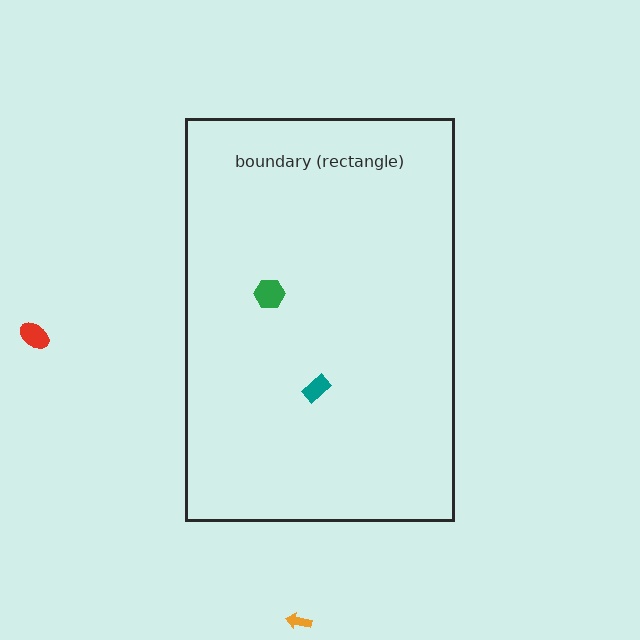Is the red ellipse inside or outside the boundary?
Outside.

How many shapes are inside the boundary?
2 inside, 2 outside.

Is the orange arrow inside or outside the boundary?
Outside.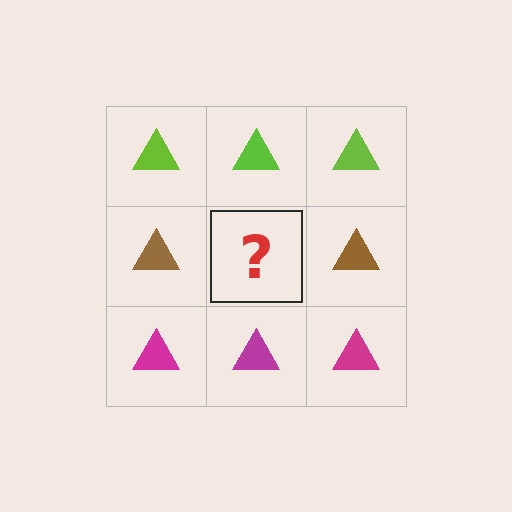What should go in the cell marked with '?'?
The missing cell should contain a brown triangle.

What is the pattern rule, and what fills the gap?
The rule is that each row has a consistent color. The gap should be filled with a brown triangle.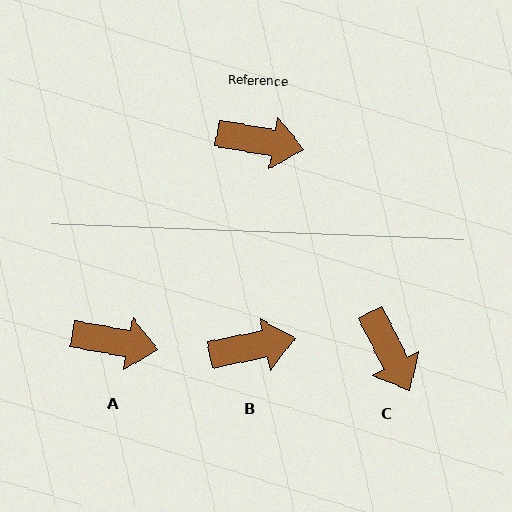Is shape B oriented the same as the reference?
No, it is off by about 22 degrees.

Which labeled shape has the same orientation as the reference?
A.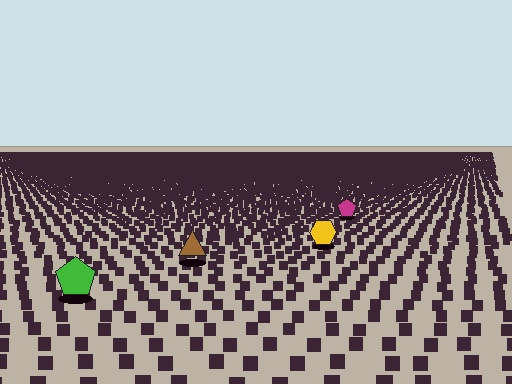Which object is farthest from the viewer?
The magenta pentagon is farthest from the viewer. It appears smaller and the ground texture around it is denser.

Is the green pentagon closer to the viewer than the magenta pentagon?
Yes. The green pentagon is closer — you can tell from the texture gradient: the ground texture is coarser near it.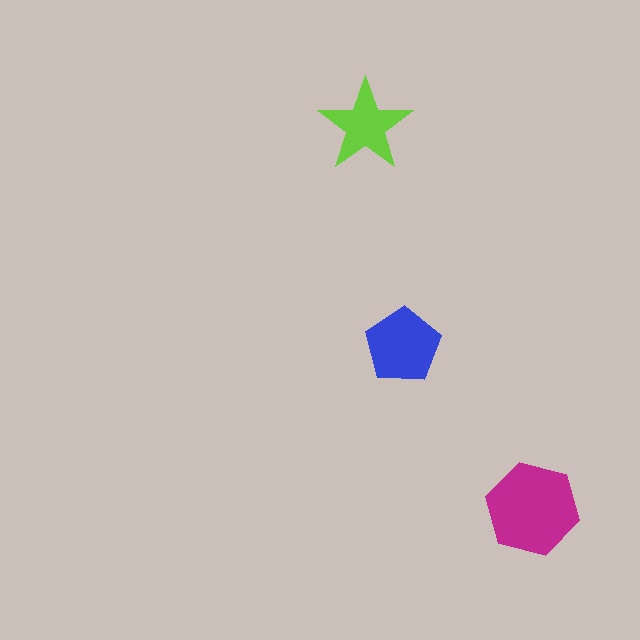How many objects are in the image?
There are 3 objects in the image.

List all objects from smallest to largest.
The lime star, the blue pentagon, the magenta hexagon.